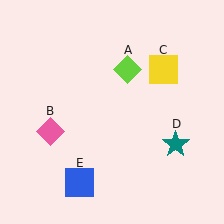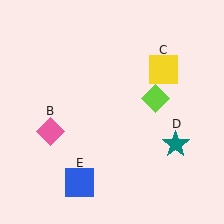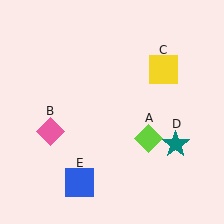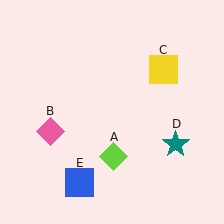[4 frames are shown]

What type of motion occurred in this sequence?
The lime diamond (object A) rotated clockwise around the center of the scene.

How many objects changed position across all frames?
1 object changed position: lime diamond (object A).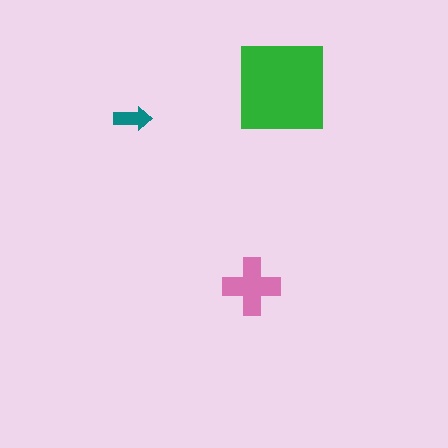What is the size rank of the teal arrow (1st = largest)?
3rd.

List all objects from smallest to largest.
The teal arrow, the pink cross, the green square.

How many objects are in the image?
There are 3 objects in the image.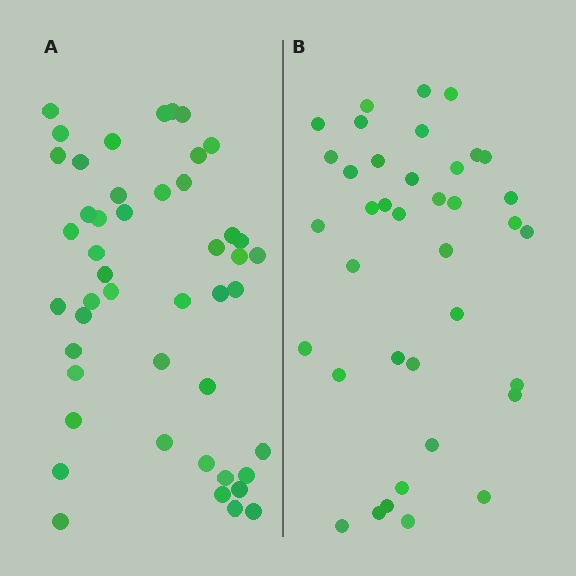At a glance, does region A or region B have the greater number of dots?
Region A (the left region) has more dots.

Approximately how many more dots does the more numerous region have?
Region A has roughly 8 or so more dots than region B.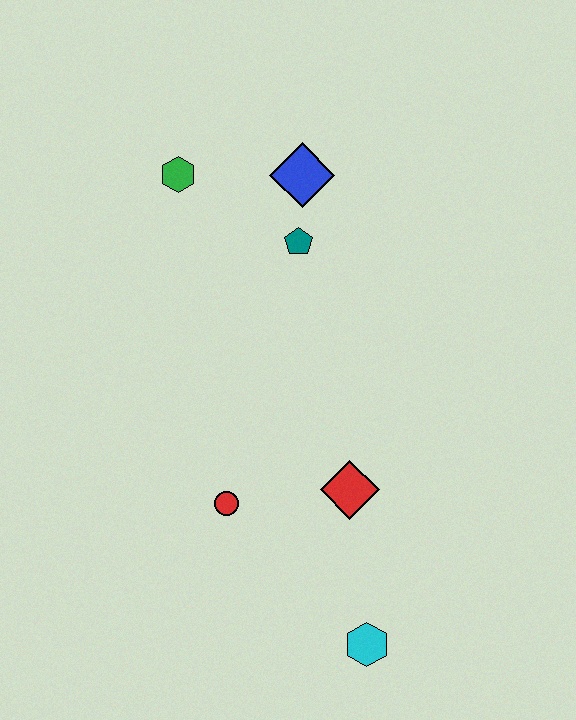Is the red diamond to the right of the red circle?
Yes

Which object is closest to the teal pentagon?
The blue diamond is closest to the teal pentagon.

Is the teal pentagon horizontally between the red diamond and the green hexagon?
Yes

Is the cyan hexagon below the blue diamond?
Yes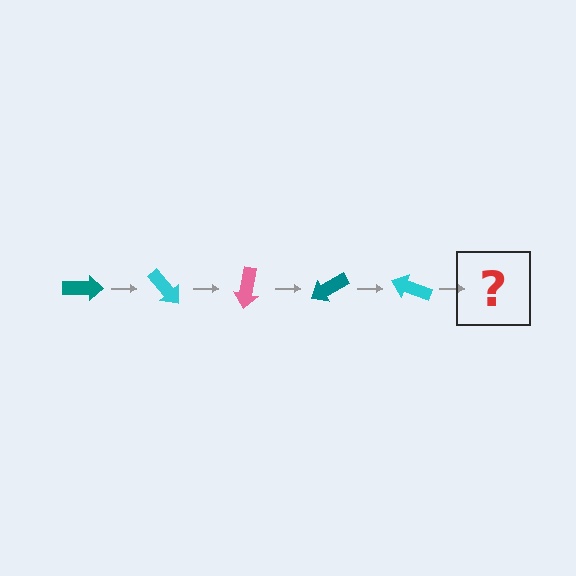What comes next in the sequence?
The next element should be a pink arrow, rotated 250 degrees from the start.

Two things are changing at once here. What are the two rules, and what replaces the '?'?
The two rules are that it rotates 50 degrees each step and the color cycles through teal, cyan, and pink. The '?' should be a pink arrow, rotated 250 degrees from the start.